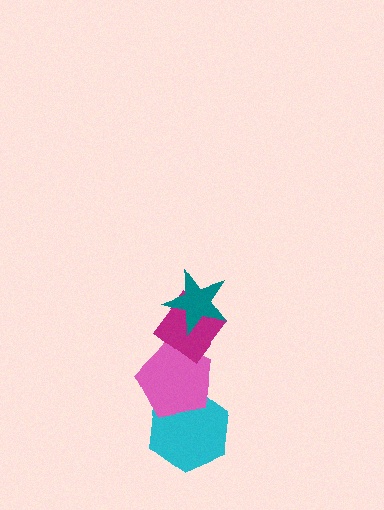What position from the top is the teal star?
The teal star is 1st from the top.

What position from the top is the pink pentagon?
The pink pentagon is 3rd from the top.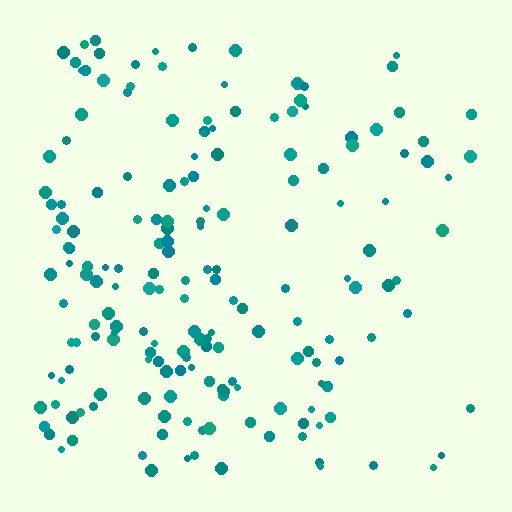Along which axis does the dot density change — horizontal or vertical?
Horizontal.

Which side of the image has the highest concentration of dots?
The left.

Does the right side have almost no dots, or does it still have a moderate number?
Still a moderate number, just noticeably fewer than the left.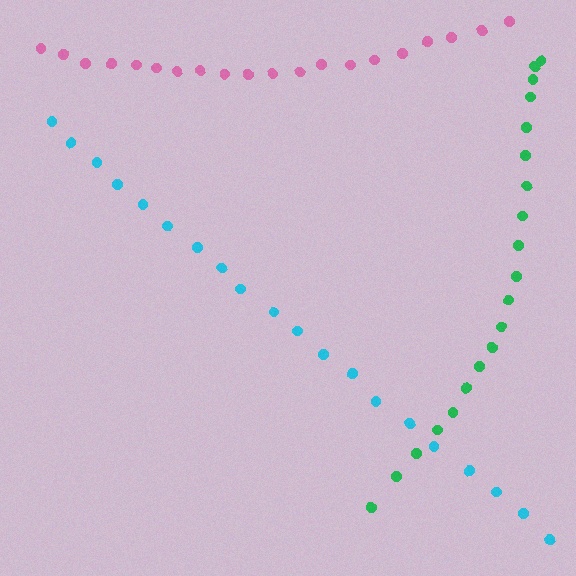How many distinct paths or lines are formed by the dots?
There are 3 distinct paths.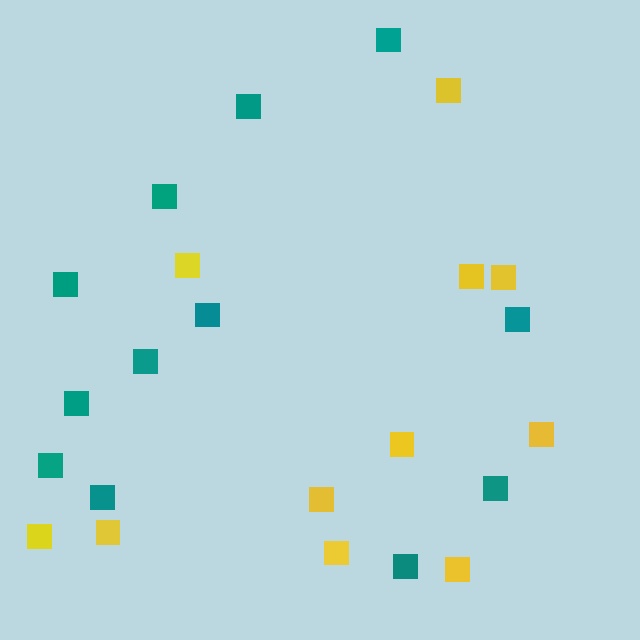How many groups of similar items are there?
There are 2 groups: one group of yellow squares (11) and one group of teal squares (12).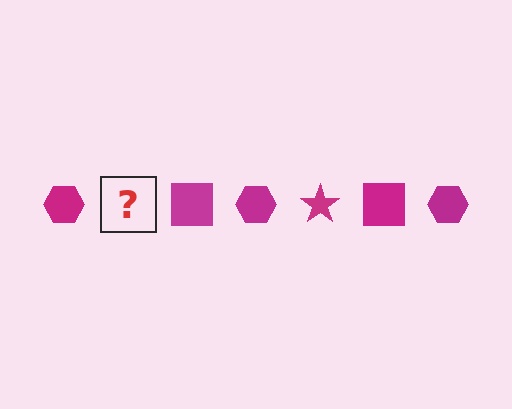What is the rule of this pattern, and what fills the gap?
The rule is that the pattern cycles through hexagon, star, square shapes in magenta. The gap should be filled with a magenta star.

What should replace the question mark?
The question mark should be replaced with a magenta star.